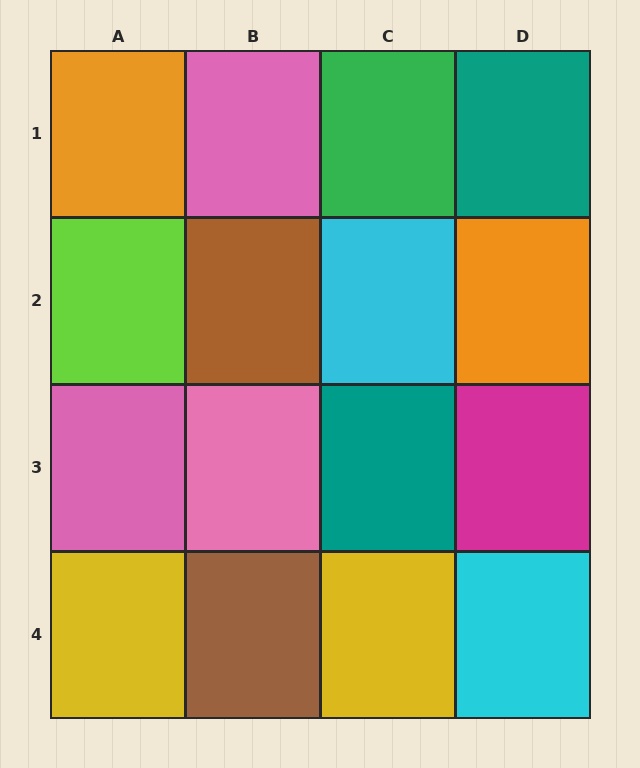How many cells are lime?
1 cell is lime.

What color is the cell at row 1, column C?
Green.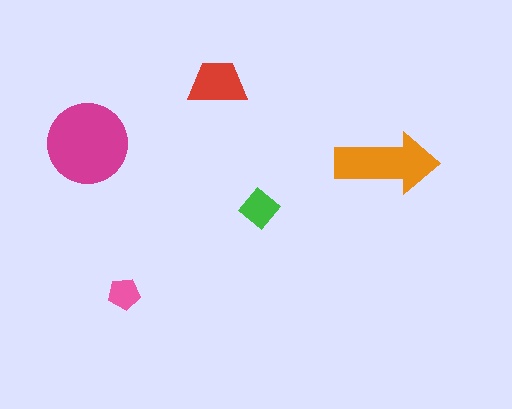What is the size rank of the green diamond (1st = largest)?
4th.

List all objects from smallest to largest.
The pink pentagon, the green diamond, the red trapezoid, the orange arrow, the magenta circle.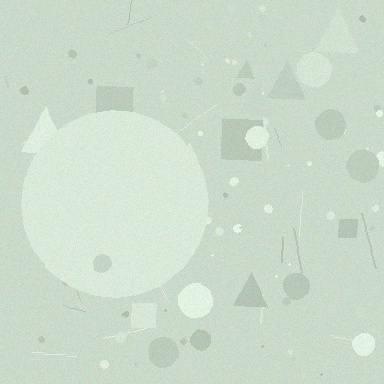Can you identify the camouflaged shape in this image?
The camouflaged shape is a circle.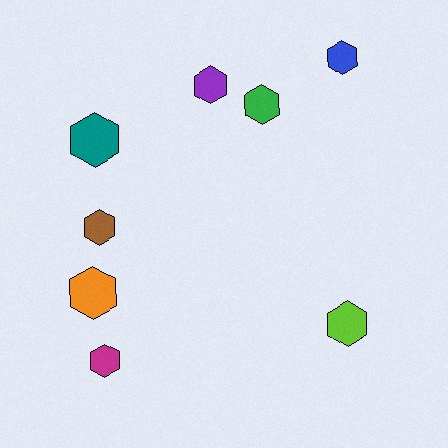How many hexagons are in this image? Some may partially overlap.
There are 8 hexagons.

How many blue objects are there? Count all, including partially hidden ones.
There is 1 blue object.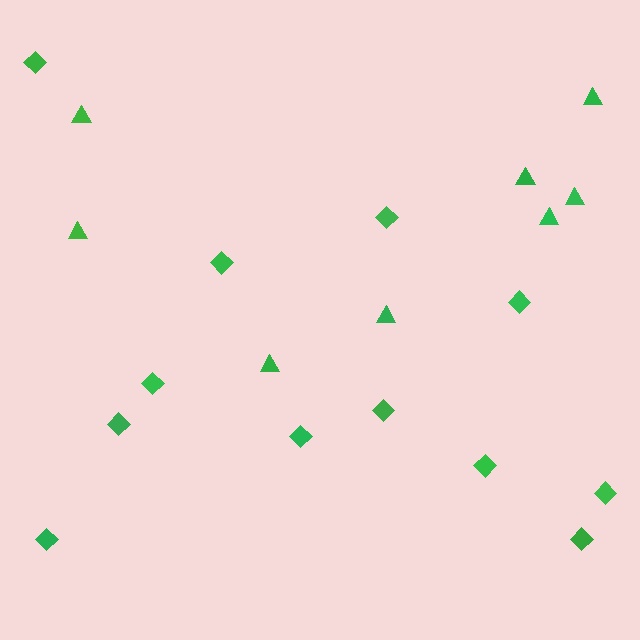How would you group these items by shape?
There are 2 groups: one group of diamonds (12) and one group of triangles (8).